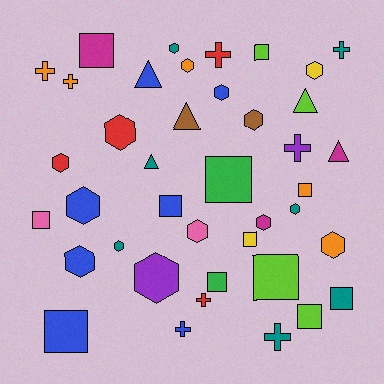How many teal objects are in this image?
There are 7 teal objects.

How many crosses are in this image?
There are 8 crosses.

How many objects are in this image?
There are 40 objects.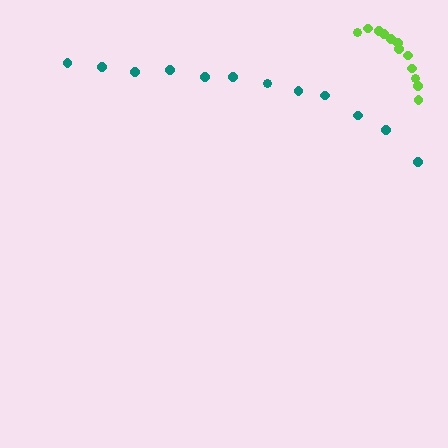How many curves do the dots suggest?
There are 2 distinct paths.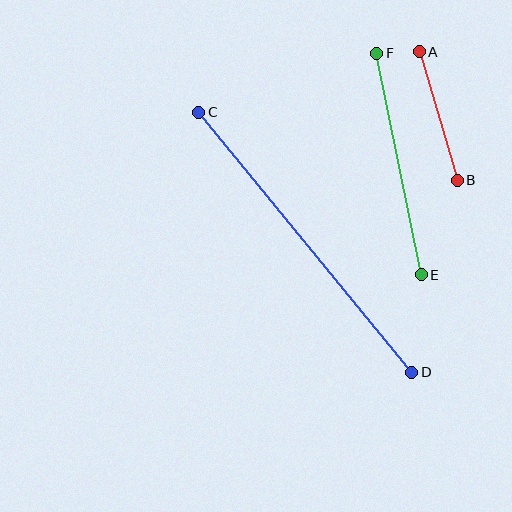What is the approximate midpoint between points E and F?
The midpoint is at approximately (399, 164) pixels.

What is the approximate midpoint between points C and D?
The midpoint is at approximately (305, 242) pixels.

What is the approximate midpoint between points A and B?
The midpoint is at approximately (438, 116) pixels.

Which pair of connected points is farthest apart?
Points C and D are farthest apart.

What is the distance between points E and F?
The distance is approximately 226 pixels.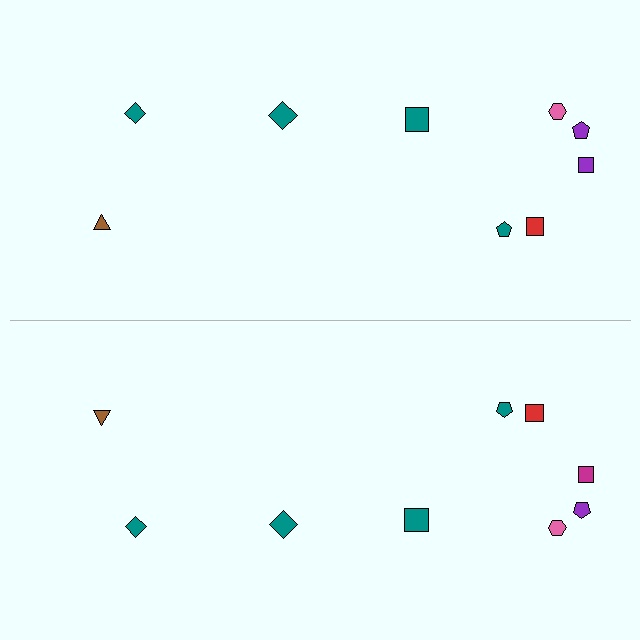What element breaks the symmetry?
The magenta square on the bottom side breaks the symmetry — its mirror counterpart is purple.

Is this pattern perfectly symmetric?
No, the pattern is not perfectly symmetric. The magenta square on the bottom side breaks the symmetry — its mirror counterpart is purple.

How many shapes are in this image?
There are 18 shapes in this image.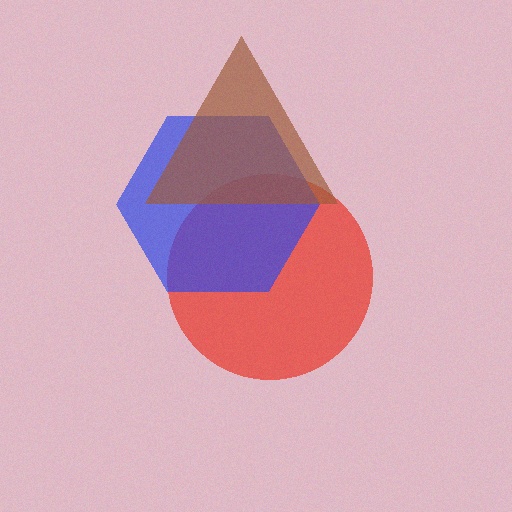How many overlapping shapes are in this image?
There are 3 overlapping shapes in the image.